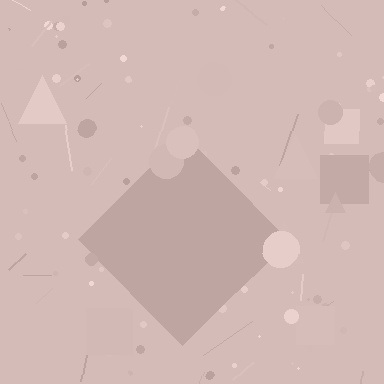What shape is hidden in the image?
A diamond is hidden in the image.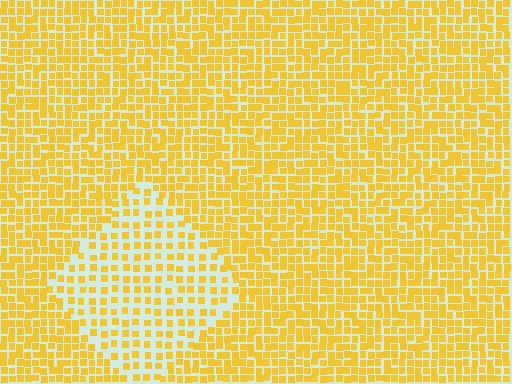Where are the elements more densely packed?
The elements are more densely packed outside the diamond boundary.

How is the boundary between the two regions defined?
The boundary is defined by a change in element density (approximately 1.9x ratio). All elements are the same color, size, and shape.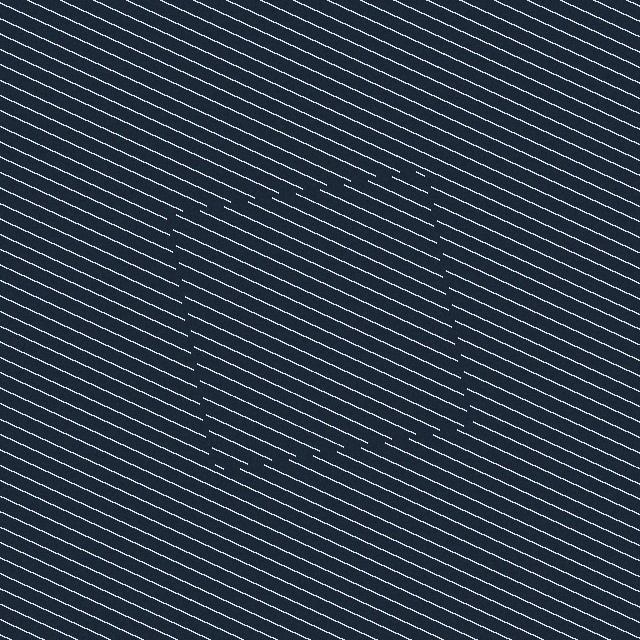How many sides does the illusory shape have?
4 sides — the line-ends trace a square.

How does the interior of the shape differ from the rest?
The interior of the shape contains the same grating, shifted by half a period — the contour is defined by the phase discontinuity where line-ends from the inner and outer gratings abut.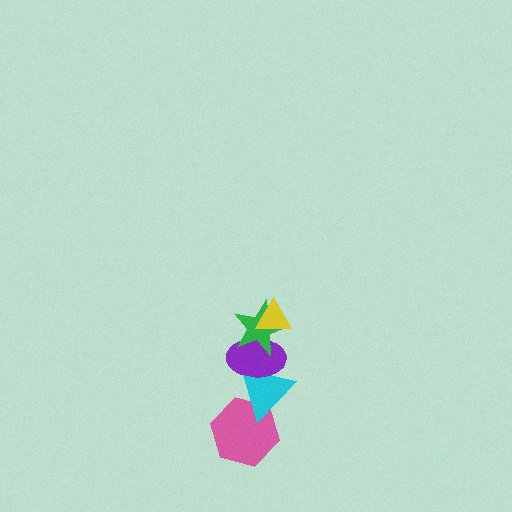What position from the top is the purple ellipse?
The purple ellipse is 3rd from the top.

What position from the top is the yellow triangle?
The yellow triangle is 1st from the top.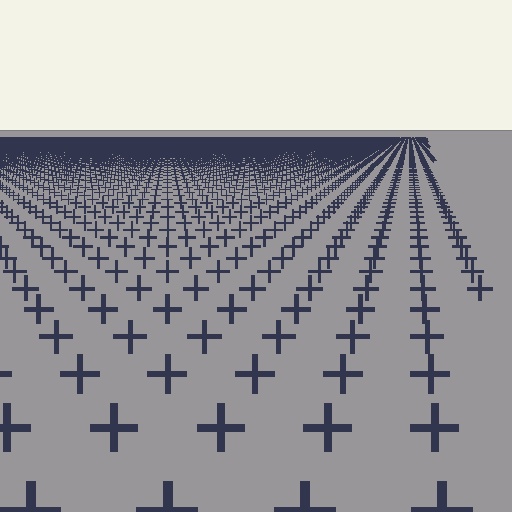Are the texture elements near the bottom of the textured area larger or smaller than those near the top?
Larger. Near the bottom, elements are closer to the viewer and appear at a bigger on-screen size.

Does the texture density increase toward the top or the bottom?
Density increases toward the top.